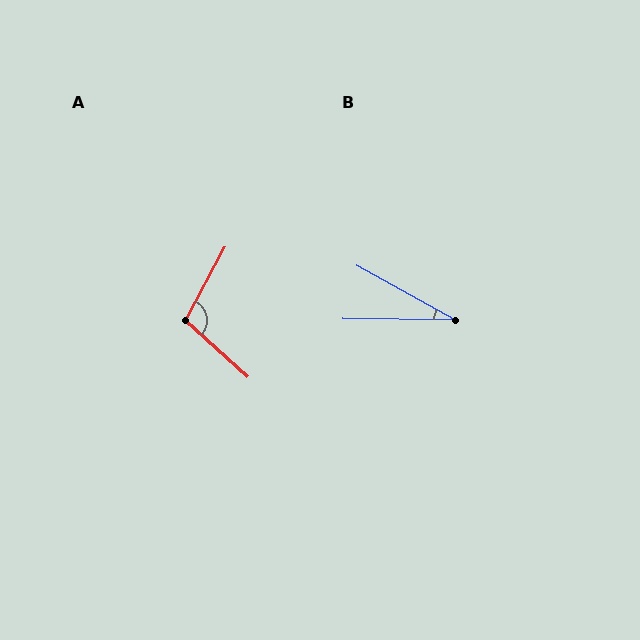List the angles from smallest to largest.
B (28°), A (104°).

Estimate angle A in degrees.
Approximately 104 degrees.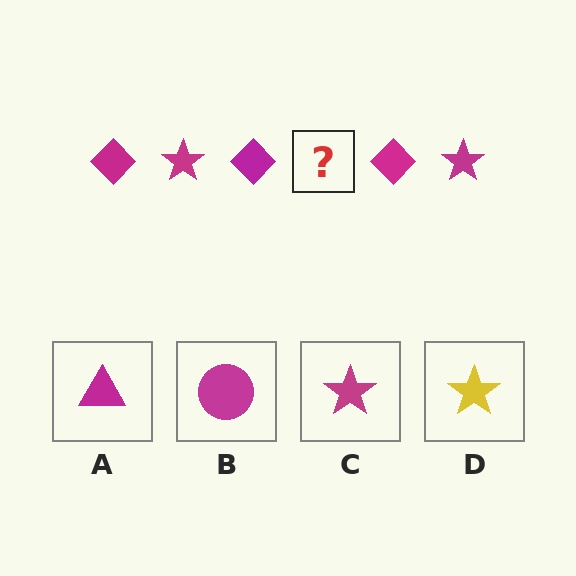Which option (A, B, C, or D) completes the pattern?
C.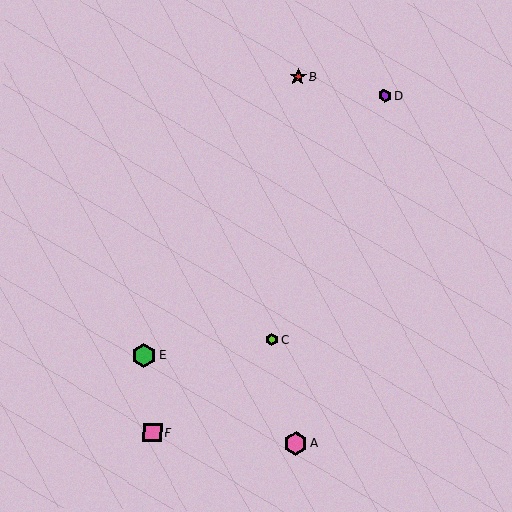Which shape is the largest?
The green hexagon (labeled E) is the largest.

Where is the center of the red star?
The center of the red star is at (298, 77).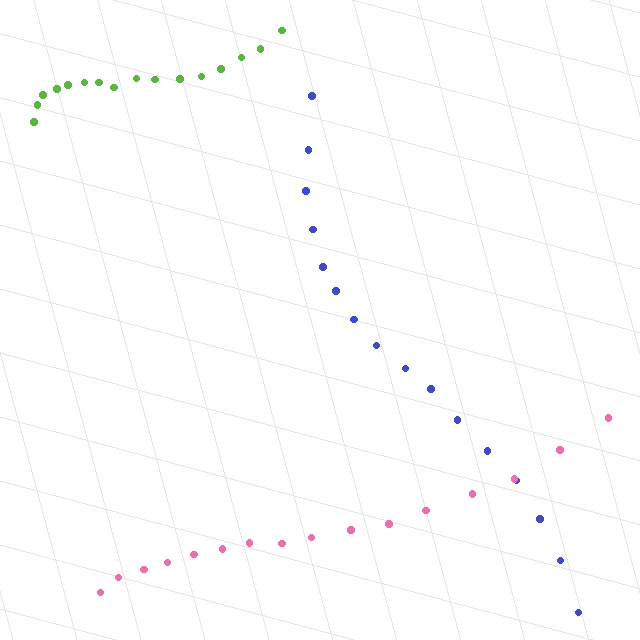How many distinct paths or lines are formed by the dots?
There are 3 distinct paths.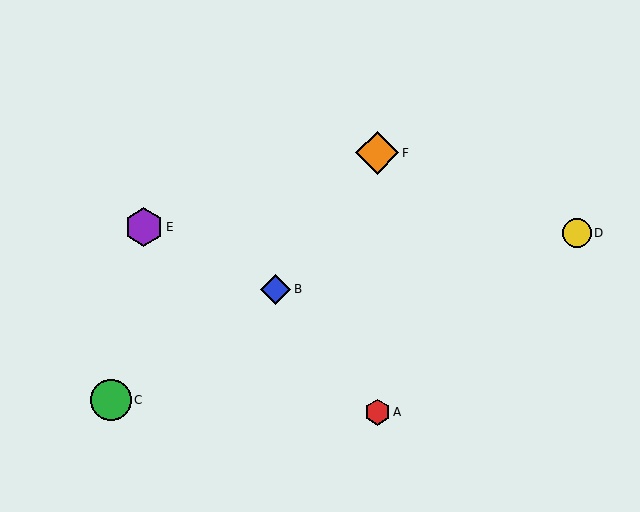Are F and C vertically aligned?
No, F is at x≈377 and C is at x≈111.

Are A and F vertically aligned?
Yes, both are at x≈377.